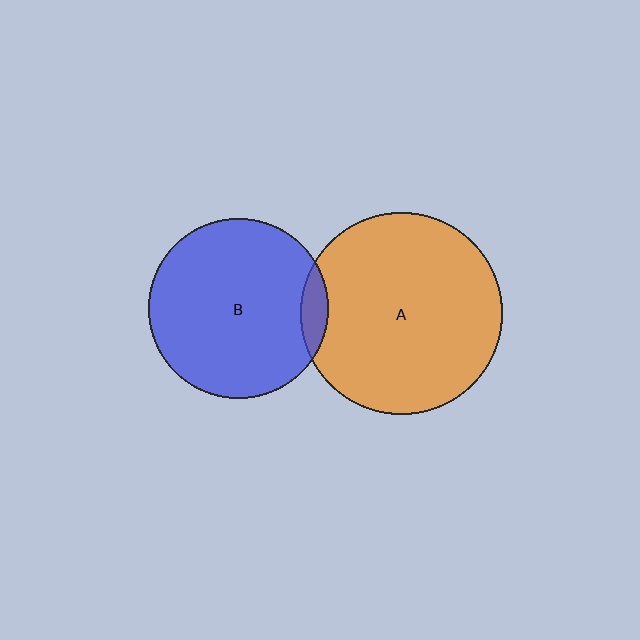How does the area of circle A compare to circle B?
Approximately 1.3 times.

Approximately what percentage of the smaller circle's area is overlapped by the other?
Approximately 5%.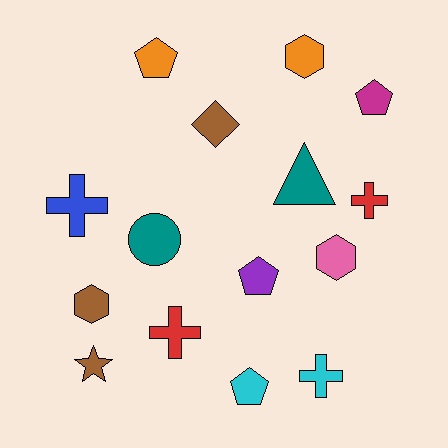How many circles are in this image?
There is 1 circle.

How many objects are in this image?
There are 15 objects.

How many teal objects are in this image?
There are 2 teal objects.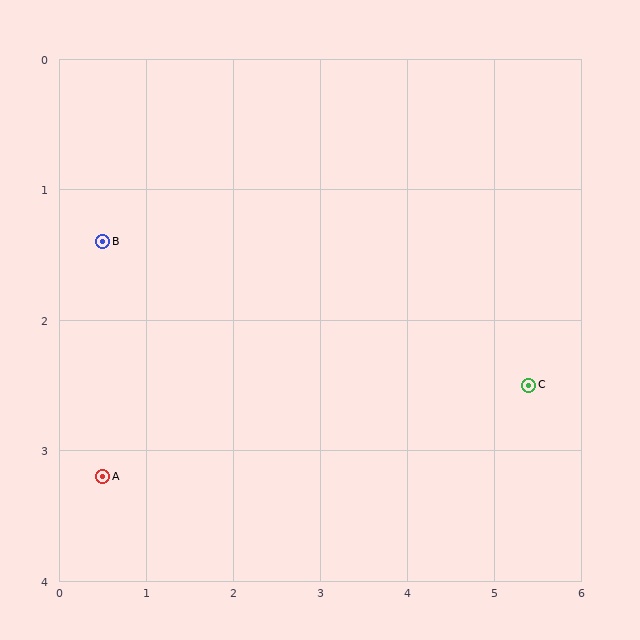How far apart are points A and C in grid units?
Points A and C are about 4.9 grid units apart.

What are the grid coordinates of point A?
Point A is at approximately (0.5, 3.2).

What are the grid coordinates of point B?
Point B is at approximately (0.5, 1.4).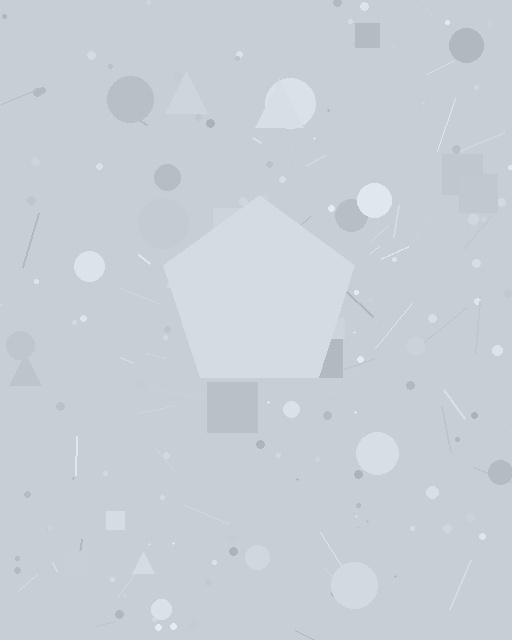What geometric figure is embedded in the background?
A pentagon is embedded in the background.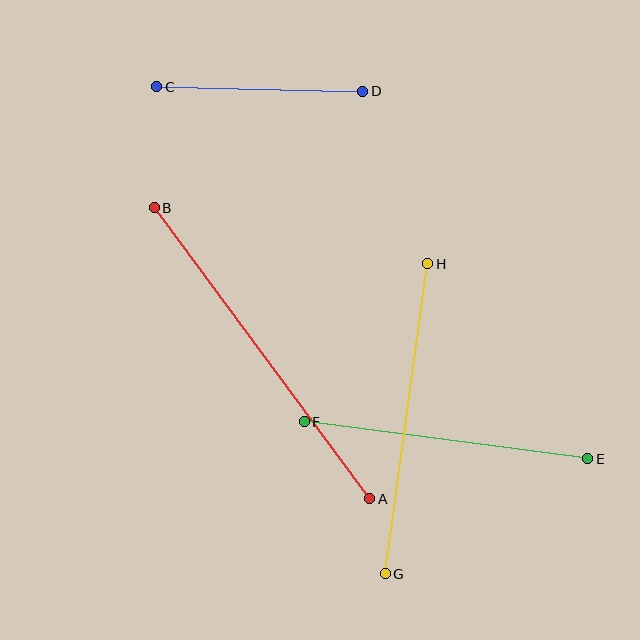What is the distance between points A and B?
The distance is approximately 362 pixels.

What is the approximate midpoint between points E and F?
The midpoint is at approximately (446, 440) pixels.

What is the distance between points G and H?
The distance is approximately 313 pixels.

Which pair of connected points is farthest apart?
Points A and B are farthest apart.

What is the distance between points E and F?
The distance is approximately 286 pixels.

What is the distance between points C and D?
The distance is approximately 206 pixels.